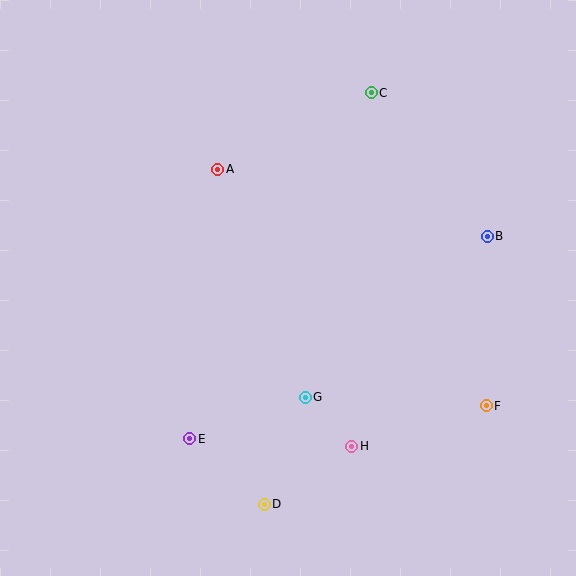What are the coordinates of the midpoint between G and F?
The midpoint between G and F is at (396, 401).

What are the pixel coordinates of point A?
Point A is at (218, 169).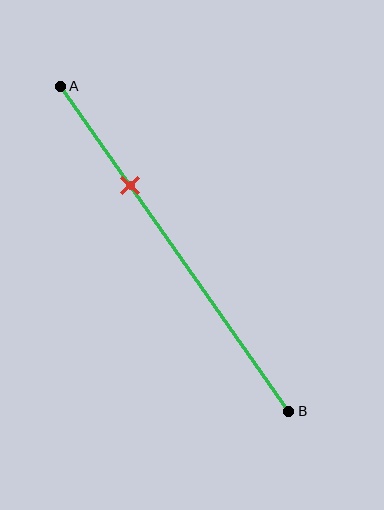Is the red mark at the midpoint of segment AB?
No, the mark is at about 30% from A, not at the 50% midpoint.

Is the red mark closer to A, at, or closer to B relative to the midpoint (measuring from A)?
The red mark is closer to point A than the midpoint of segment AB.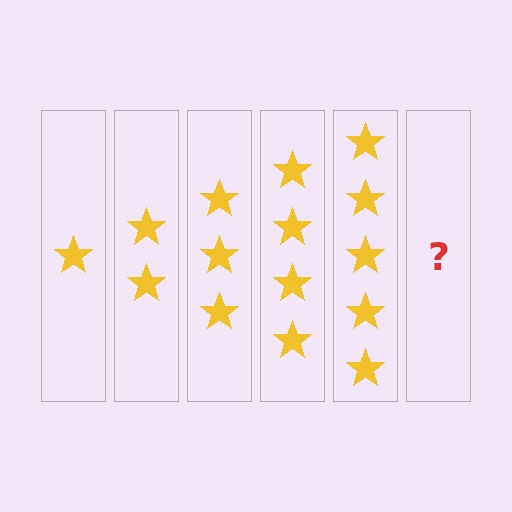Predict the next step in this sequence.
The next step is 6 stars.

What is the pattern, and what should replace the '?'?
The pattern is that each step adds one more star. The '?' should be 6 stars.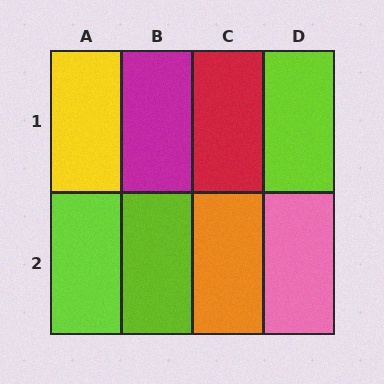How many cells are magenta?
1 cell is magenta.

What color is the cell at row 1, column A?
Yellow.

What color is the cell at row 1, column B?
Magenta.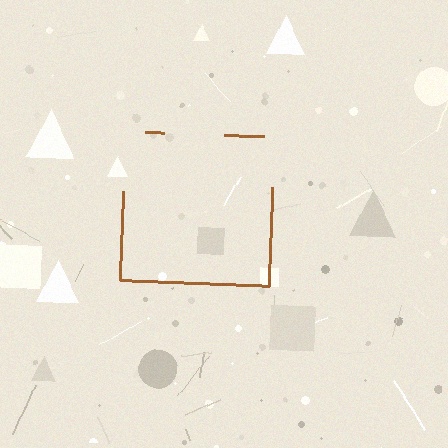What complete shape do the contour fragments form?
The contour fragments form a square.